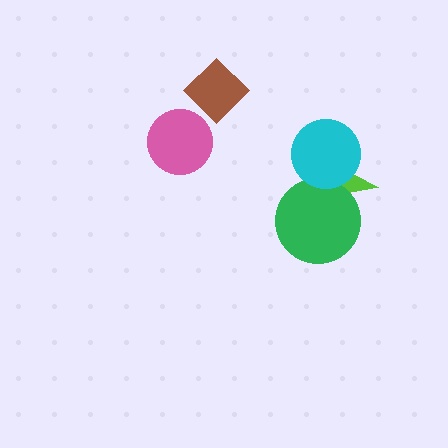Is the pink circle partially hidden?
No, no other shape covers it.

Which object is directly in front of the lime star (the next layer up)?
The green circle is directly in front of the lime star.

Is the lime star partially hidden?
Yes, it is partially covered by another shape.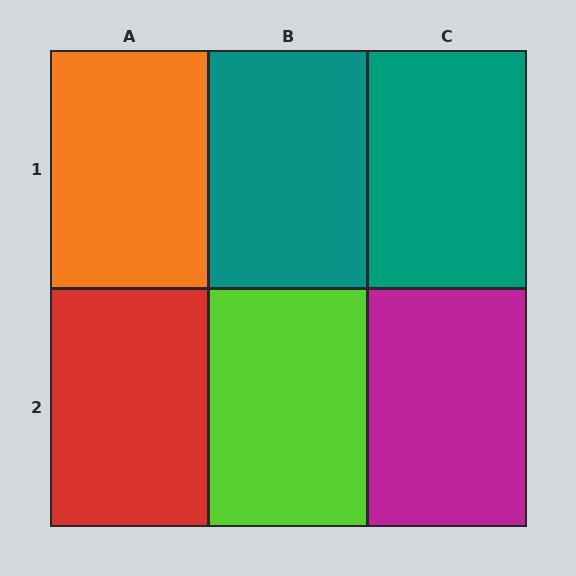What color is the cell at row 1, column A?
Orange.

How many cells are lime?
1 cell is lime.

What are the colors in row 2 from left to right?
Red, lime, magenta.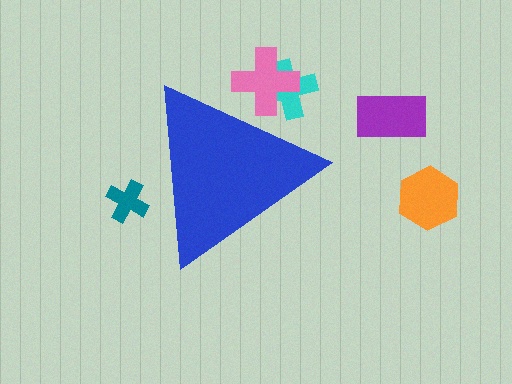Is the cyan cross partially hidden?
Yes, the cyan cross is partially hidden behind the blue triangle.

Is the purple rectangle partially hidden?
No, the purple rectangle is fully visible.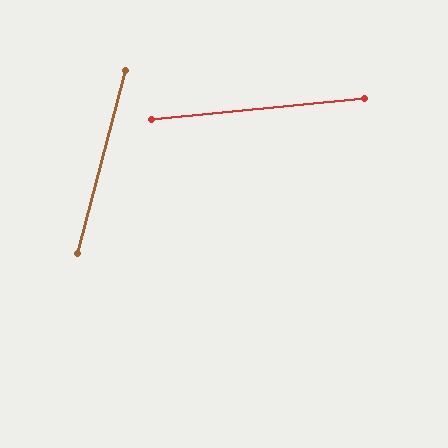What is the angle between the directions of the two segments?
Approximately 70 degrees.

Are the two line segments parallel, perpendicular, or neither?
Neither parallel nor perpendicular — they differ by about 70°.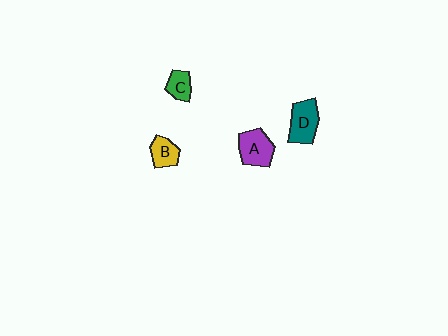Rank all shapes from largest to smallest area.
From largest to smallest: D (teal), A (purple), B (yellow), C (green).